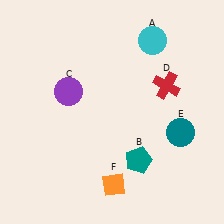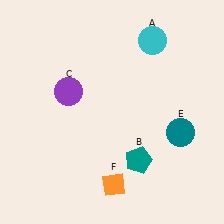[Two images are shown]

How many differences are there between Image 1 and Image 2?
There is 1 difference between the two images.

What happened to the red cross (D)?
The red cross (D) was removed in Image 2. It was in the top-right area of Image 1.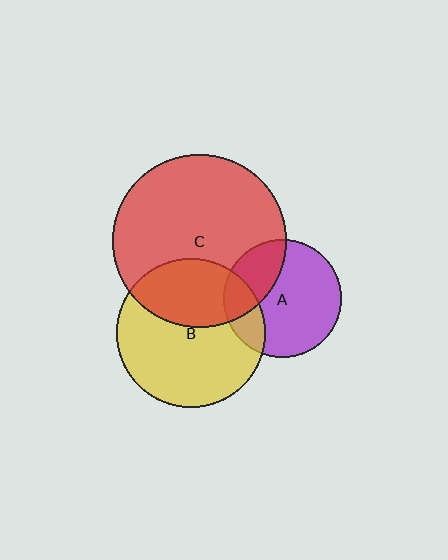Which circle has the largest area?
Circle C (red).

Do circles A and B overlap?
Yes.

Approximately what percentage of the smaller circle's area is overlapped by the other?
Approximately 20%.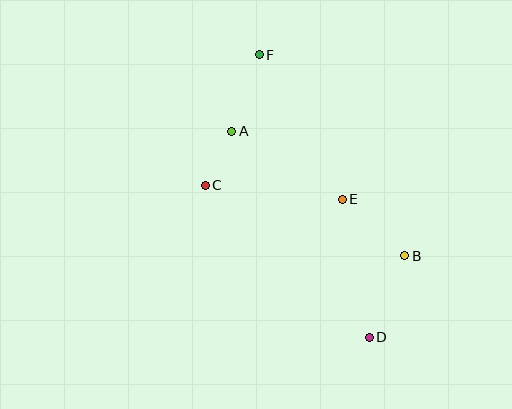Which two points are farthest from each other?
Points D and F are farthest from each other.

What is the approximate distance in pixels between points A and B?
The distance between A and B is approximately 213 pixels.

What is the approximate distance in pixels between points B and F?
The distance between B and F is approximately 248 pixels.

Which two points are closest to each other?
Points A and C are closest to each other.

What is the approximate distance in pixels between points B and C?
The distance between B and C is approximately 211 pixels.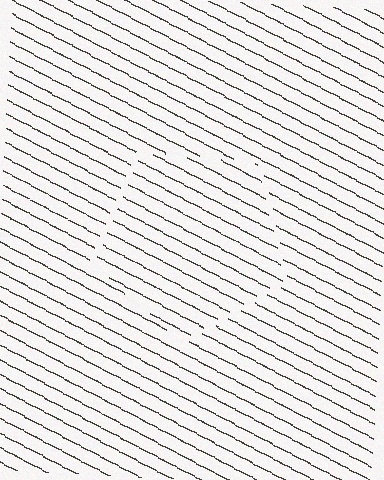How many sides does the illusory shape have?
5 sides — the line-ends trace a pentagon.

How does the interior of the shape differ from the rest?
The interior of the shape contains the same grating, shifted by half a period — the contour is defined by the phase discontinuity where line-ends from the inner and outer gratings abut.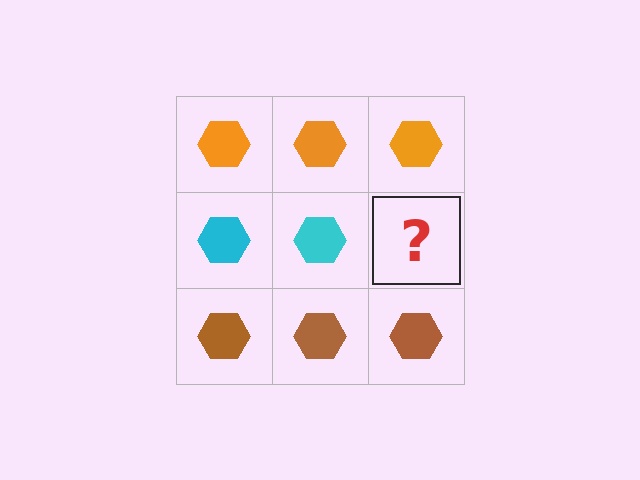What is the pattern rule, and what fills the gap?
The rule is that each row has a consistent color. The gap should be filled with a cyan hexagon.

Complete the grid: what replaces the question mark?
The question mark should be replaced with a cyan hexagon.